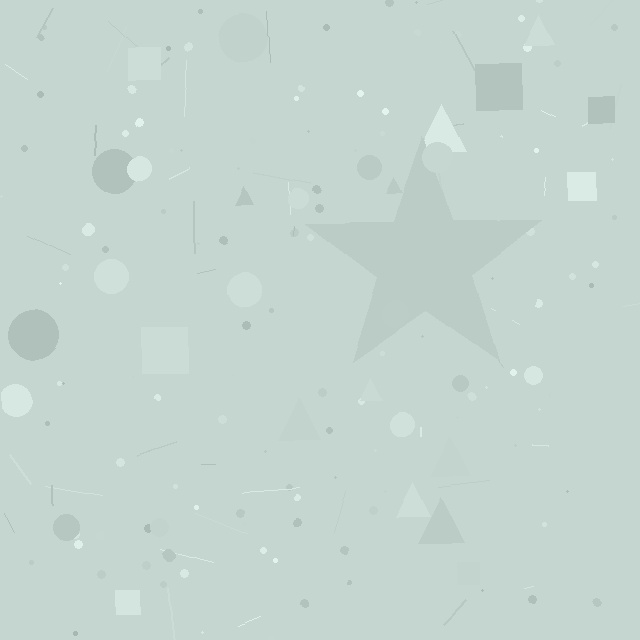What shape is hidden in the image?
A star is hidden in the image.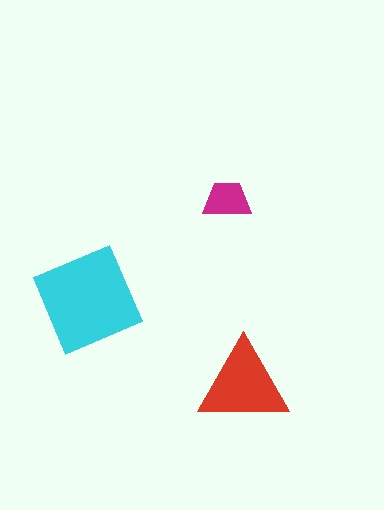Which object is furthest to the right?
The red triangle is rightmost.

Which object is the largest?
The cyan diamond.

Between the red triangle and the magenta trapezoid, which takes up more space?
The red triangle.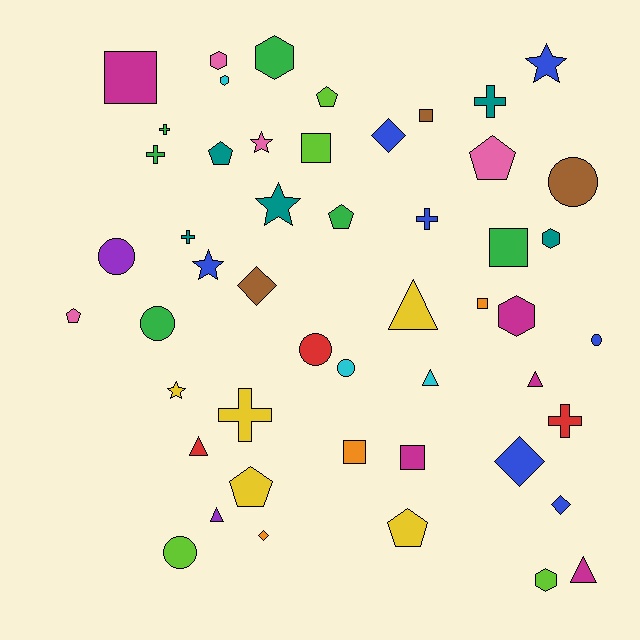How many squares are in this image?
There are 7 squares.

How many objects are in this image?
There are 50 objects.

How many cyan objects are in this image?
There are 3 cyan objects.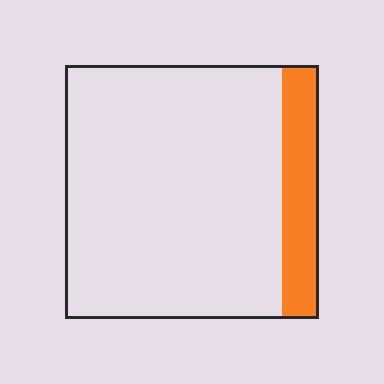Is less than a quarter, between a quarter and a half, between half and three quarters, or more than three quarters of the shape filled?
Less than a quarter.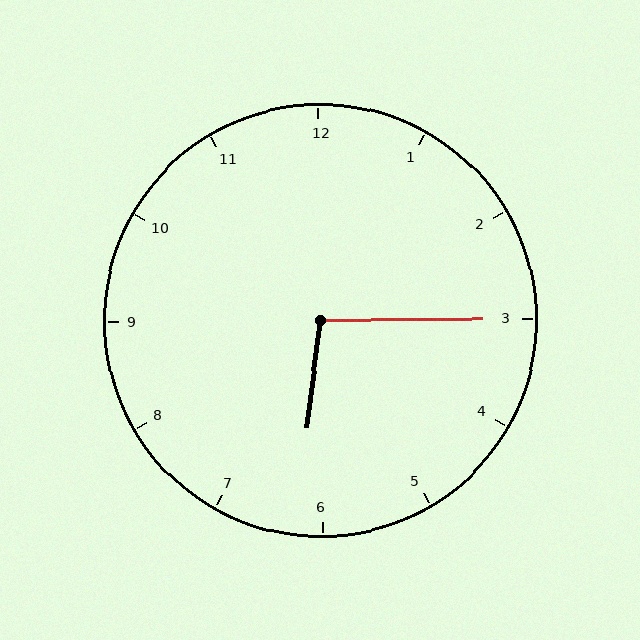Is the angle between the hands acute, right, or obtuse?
It is obtuse.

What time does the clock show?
6:15.